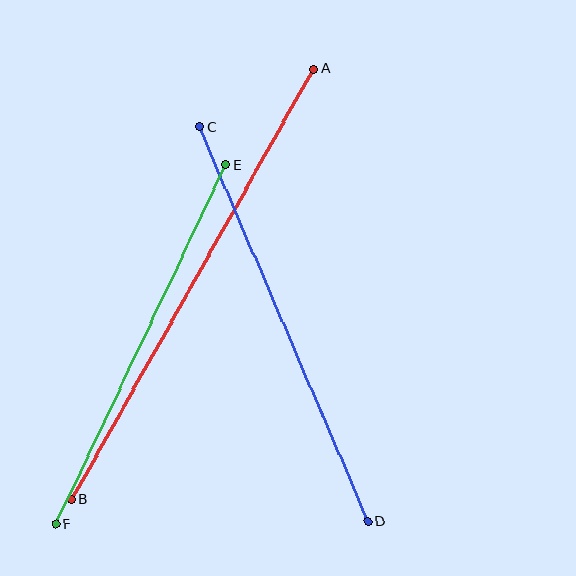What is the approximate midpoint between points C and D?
The midpoint is at approximately (283, 324) pixels.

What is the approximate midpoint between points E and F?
The midpoint is at approximately (141, 344) pixels.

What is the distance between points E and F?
The distance is approximately 398 pixels.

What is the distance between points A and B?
The distance is approximately 494 pixels.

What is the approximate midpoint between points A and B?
The midpoint is at approximately (192, 284) pixels.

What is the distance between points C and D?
The distance is approximately 429 pixels.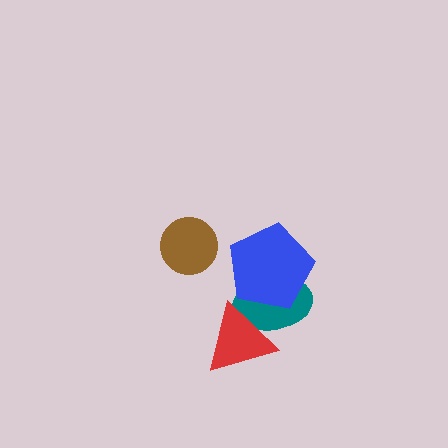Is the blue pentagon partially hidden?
No, no other shape covers it.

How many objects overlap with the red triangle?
1 object overlaps with the red triangle.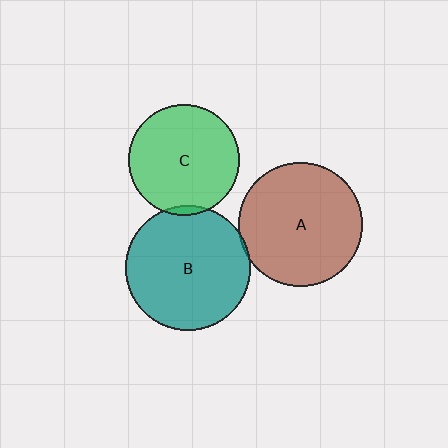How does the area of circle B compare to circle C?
Approximately 1.3 times.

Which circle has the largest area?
Circle B (teal).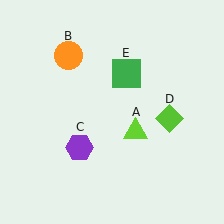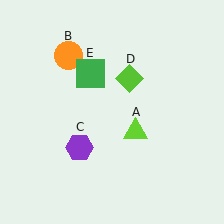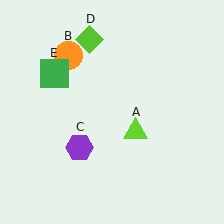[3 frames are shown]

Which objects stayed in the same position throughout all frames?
Lime triangle (object A) and orange circle (object B) and purple hexagon (object C) remained stationary.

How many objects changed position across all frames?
2 objects changed position: lime diamond (object D), green square (object E).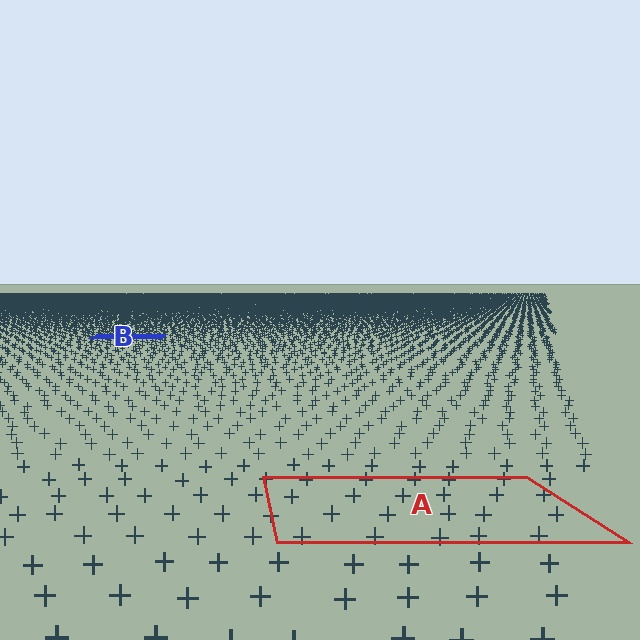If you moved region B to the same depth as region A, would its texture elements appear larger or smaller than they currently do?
They would appear larger. At a closer depth, the same texture elements are projected at a bigger on-screen size.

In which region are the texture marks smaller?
The texture marks are smaller in region B, because it is farther away.